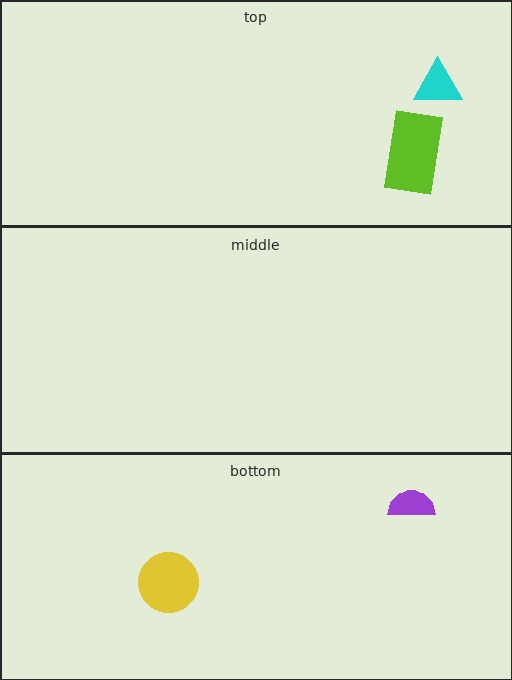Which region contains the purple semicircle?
The bottom region.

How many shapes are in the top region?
2.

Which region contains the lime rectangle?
The top region.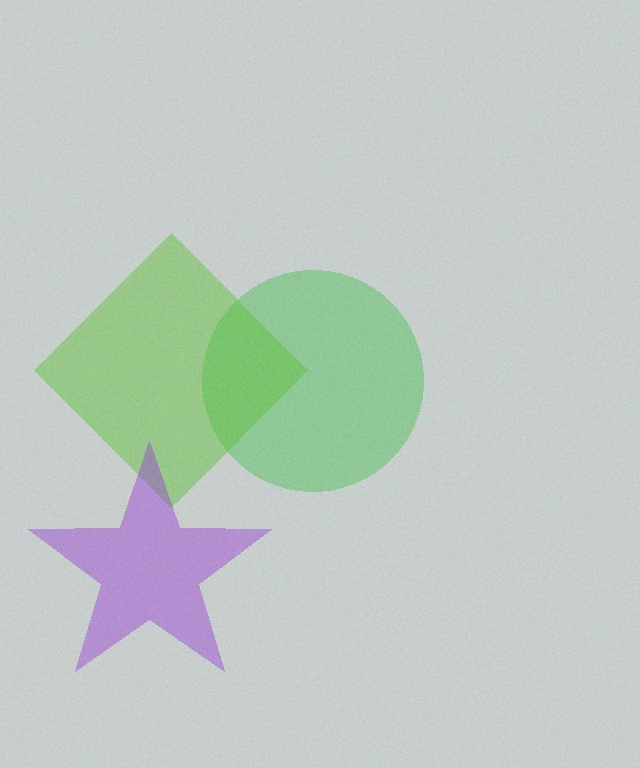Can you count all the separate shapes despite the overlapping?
Yes, there are 3 separate shapes.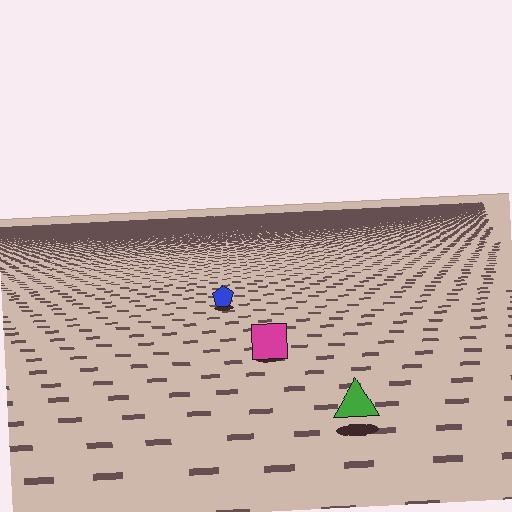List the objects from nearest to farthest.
From nearest to farthest: the green triangle, the magenta square, the blue pentagon.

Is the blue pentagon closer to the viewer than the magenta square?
No. The magenta square is closer — you can tell from the texture gradient: the ground texture is coarser near it.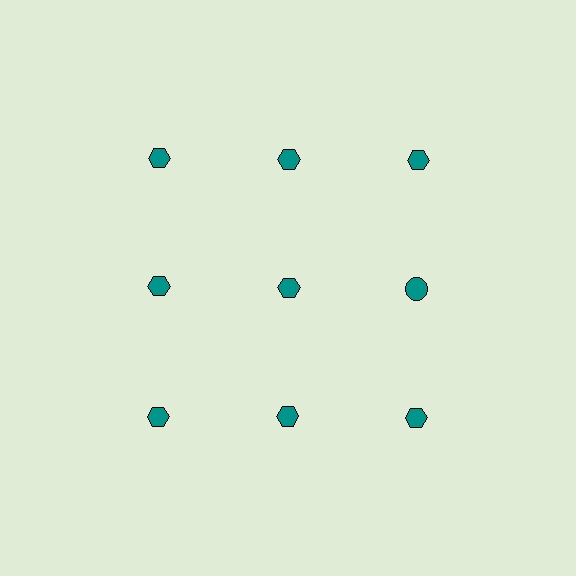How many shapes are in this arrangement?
There are 9 shapes arranged in a grid pattern.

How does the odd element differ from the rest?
It has a different shape: circle instead of hexagon.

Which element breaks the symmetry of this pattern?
The teal circle in the second row, center column breaks the symmetry. All other shapes are teal hexagons.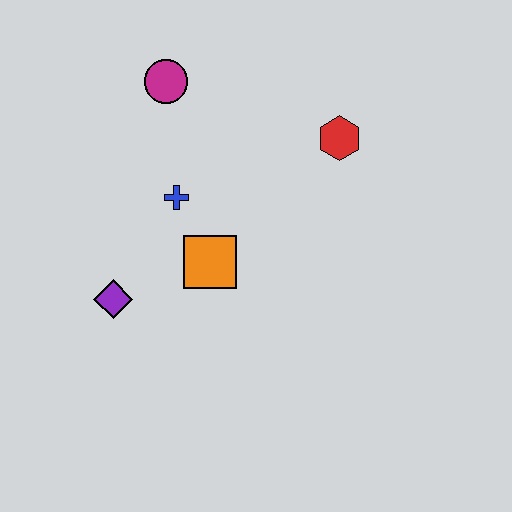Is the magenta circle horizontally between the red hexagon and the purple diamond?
Yes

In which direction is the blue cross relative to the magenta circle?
The blue cross is below the magenta circle.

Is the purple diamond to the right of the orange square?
No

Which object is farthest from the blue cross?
The red hexagon is farthest from the blue cross.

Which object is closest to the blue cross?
The orange square is closest to the blue cross.